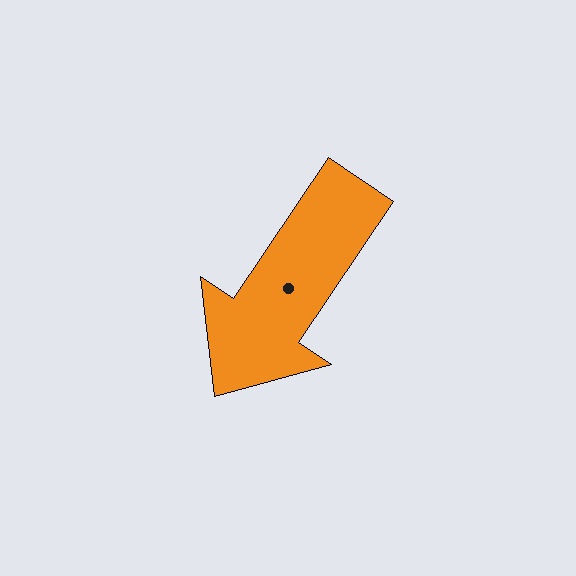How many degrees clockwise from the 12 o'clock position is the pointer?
Approximately 214 degrees.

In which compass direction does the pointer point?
Southwest.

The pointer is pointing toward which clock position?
Roughly 7 o'clock.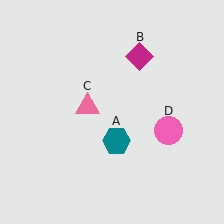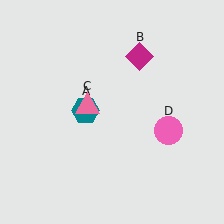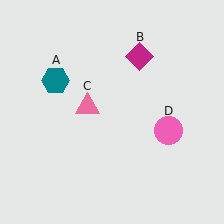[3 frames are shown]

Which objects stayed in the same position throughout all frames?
Magenta diamond (object B) and pink triangle (object C) and pink circle (object D) remained stationary.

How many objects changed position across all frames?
1 object changed position: teal hexagon (object A).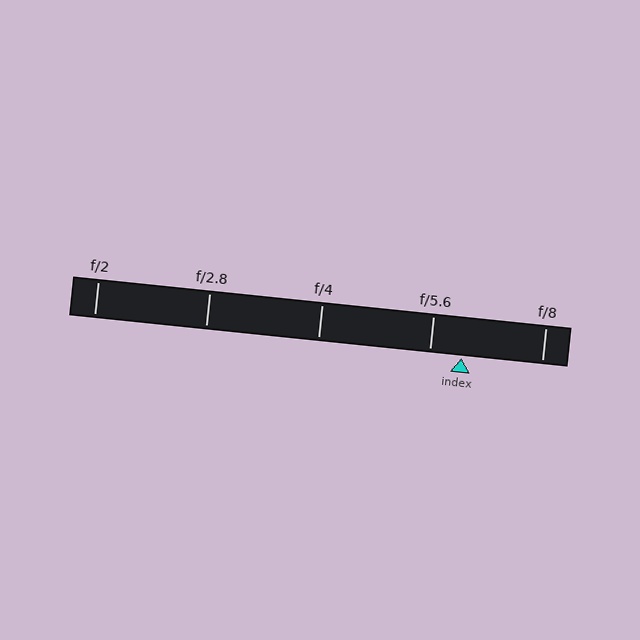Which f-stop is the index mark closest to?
The index mark is closest to f/5.6.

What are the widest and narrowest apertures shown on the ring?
The widest aperture shown is f/2 and the narrowest is f/8.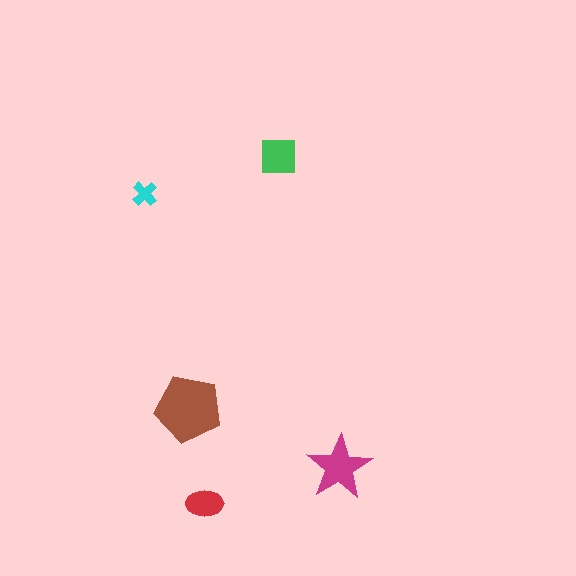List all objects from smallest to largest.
The cyan cross, the red ellipse, the green square, the magenta star, the brown pentagon.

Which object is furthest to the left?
The cyan cross is leftmost.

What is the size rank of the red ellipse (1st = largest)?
4th.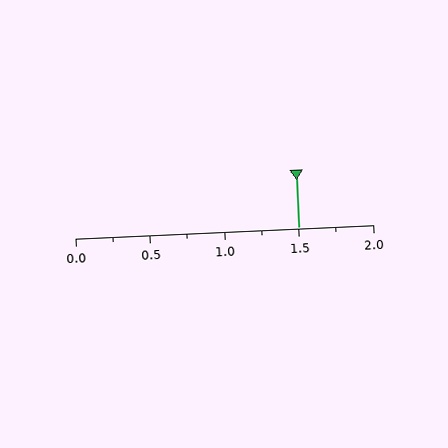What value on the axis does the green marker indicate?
The marker indicates approximately 1.5.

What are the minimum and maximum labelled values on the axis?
The axis runs from 0.0 to 2.0.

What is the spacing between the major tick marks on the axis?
The major ticks are spaced 0.5 apart.